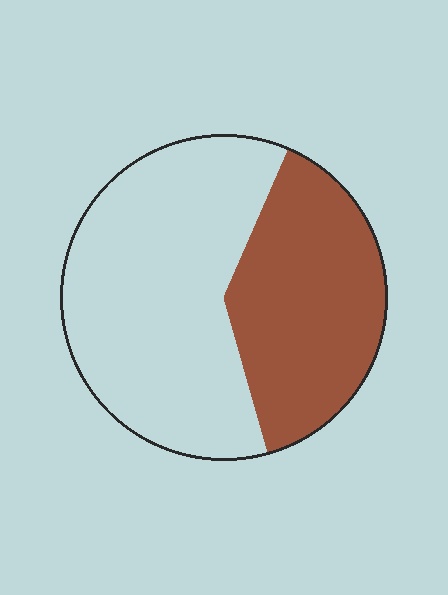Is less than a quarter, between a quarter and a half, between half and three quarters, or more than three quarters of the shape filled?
Between a quarter and a half.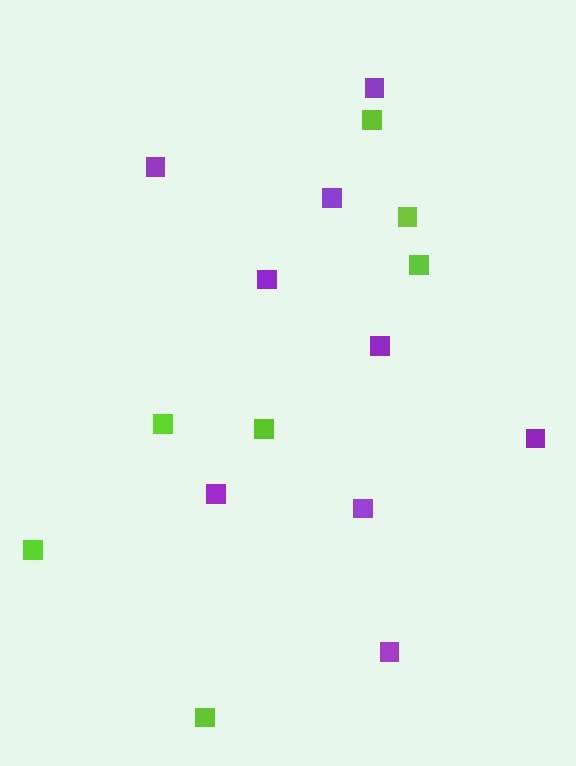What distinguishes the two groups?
There are 2 groups: one group of purple squares (9) and one group of lime squares (7).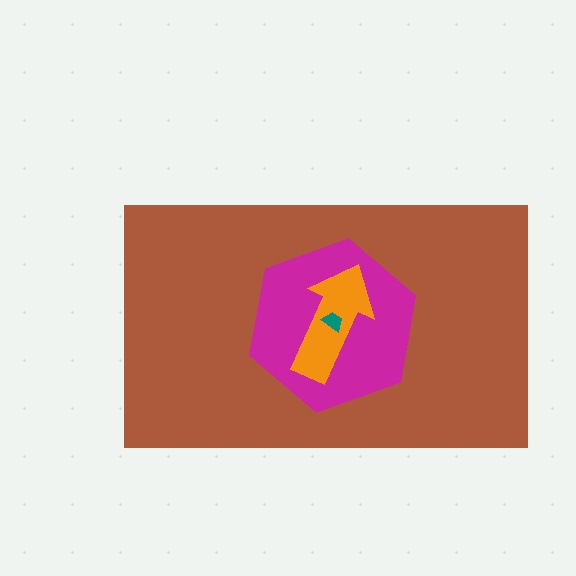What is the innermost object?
The teal trapezoid.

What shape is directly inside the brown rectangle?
The magenta hexagon.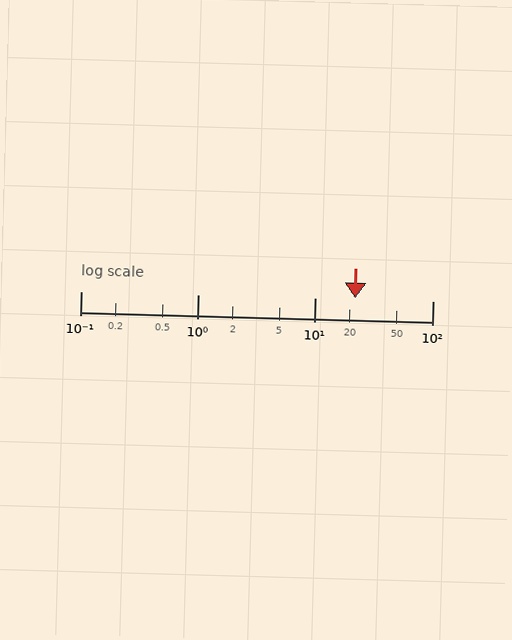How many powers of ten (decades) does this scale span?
The scale spans 3 decades, from 0.1 to 100.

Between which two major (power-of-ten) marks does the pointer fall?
The pointer is between 10 and 100.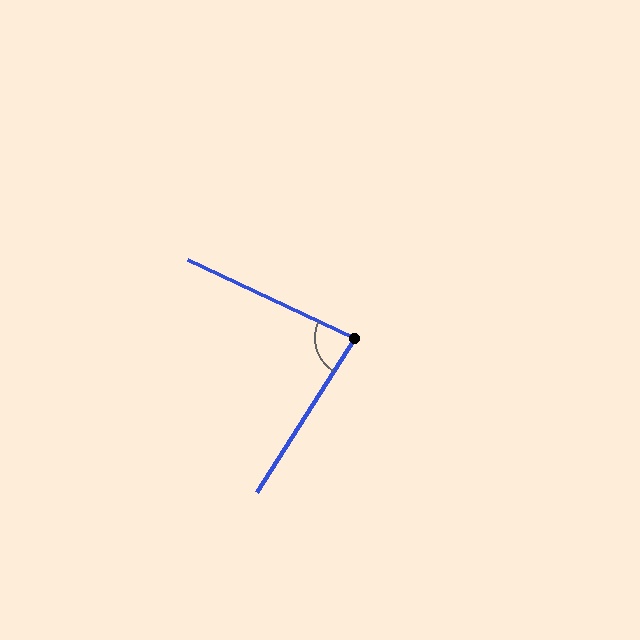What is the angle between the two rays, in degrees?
Approximately 83 degrees.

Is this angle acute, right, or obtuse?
It is acute.